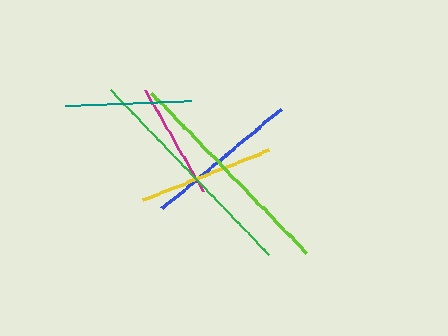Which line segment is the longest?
The green line is the longest at approximately 228 pixels.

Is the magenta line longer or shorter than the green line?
The green line is longer than the magenta line.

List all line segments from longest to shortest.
From longest to shortest: green, lime, blue, yellow, teal, magenta.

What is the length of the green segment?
The green segment is approximately 228 pixels long.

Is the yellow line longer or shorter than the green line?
The green line is longer than the yellow line.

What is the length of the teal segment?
The teal segment is approximately 126 pixels long.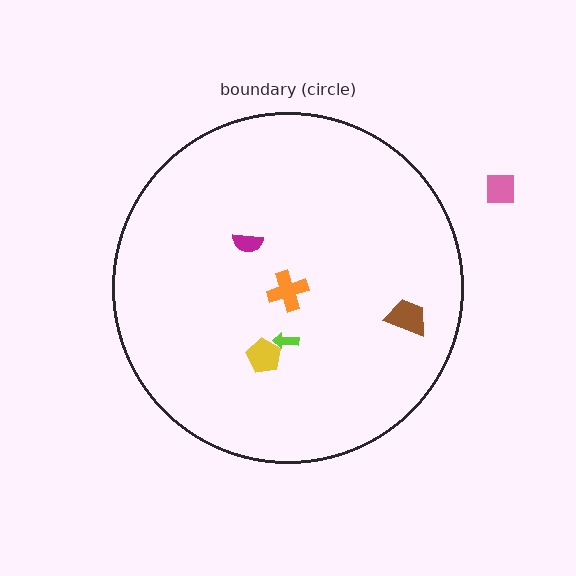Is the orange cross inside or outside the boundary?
Inside.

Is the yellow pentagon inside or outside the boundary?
Inside.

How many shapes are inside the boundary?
5 inside, 1 outside.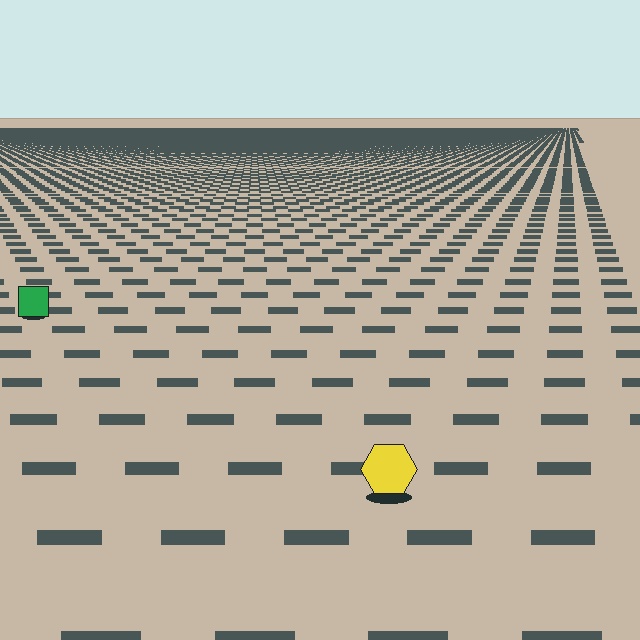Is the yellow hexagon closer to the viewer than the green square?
Yes. The yellow hexagon is closer — you can tell from the texture gradient: the ground texture is coarser near it.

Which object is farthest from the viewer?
The green square is farthest from the viewer. It appears smaller and the ground texture around it is denser.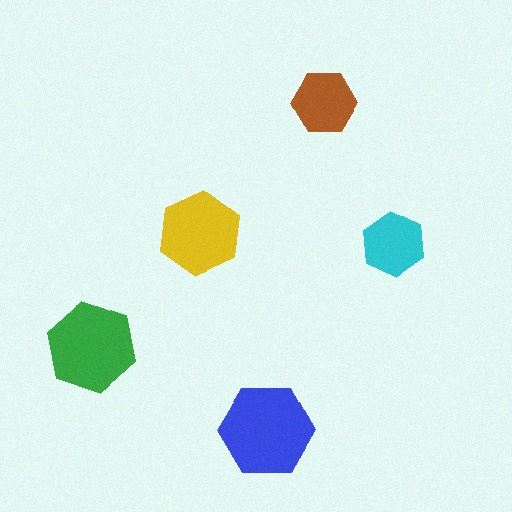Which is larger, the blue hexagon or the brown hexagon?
The blue one.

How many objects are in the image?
There are 5 objects in the image.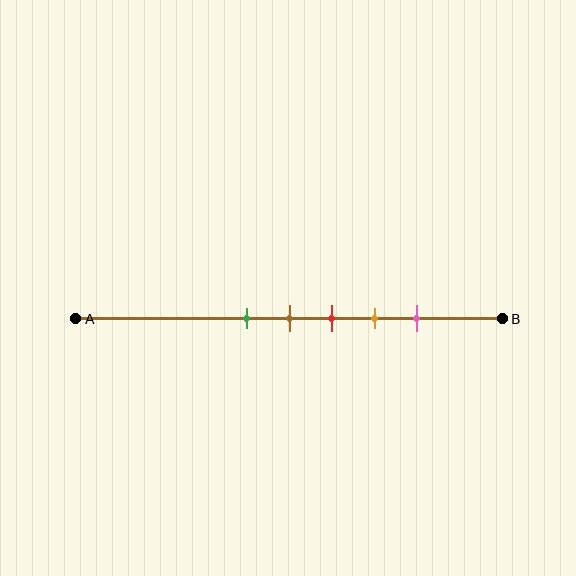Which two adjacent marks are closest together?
The green and brown marks are the closest adjacent pair.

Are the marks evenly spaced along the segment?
Yes, the marks are approximately evenly spaced.